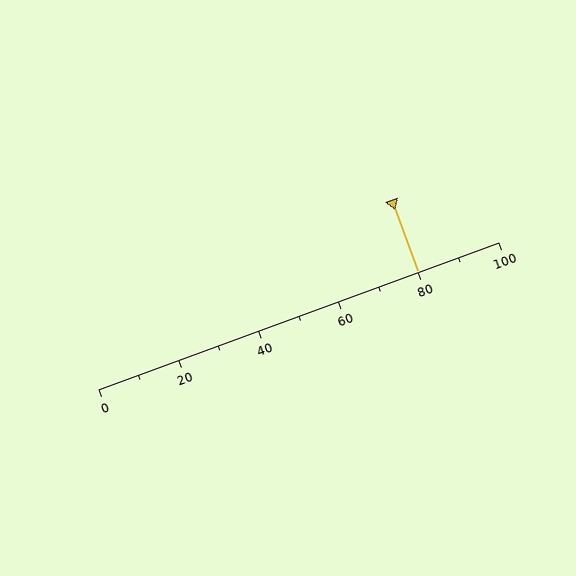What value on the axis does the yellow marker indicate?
The marker indicates approximately 80.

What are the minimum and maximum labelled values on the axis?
The axis runs from 0 to 100.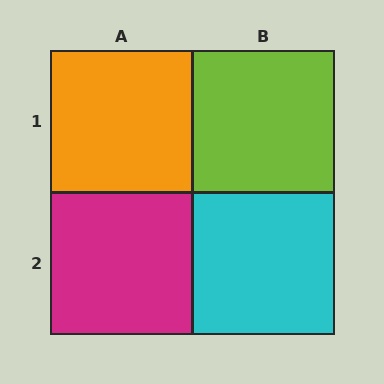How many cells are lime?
1 cell is lime.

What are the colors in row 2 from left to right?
Magenta, cyan.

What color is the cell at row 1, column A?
Orange.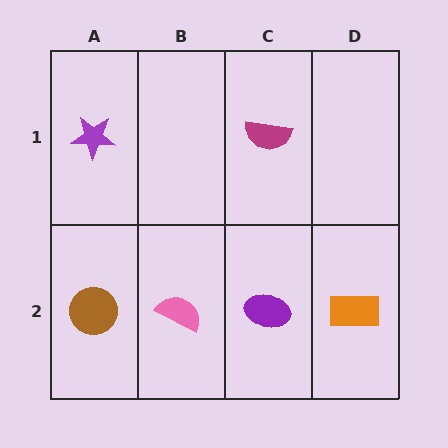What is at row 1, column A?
A purple star.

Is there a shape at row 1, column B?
No, that cell is empty.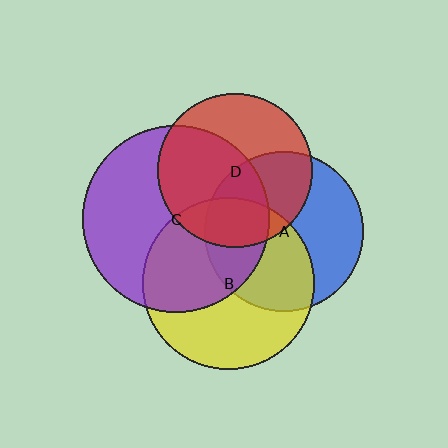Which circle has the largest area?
Circle C (purple).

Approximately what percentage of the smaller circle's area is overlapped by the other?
Approximately 45%.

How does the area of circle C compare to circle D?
Approximately 1.5 times.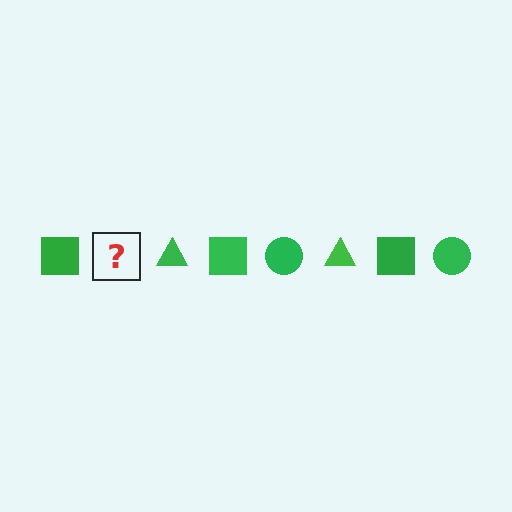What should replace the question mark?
The question mark should be replaced with a green circle.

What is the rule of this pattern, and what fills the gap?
The rule is that the pattern cycles through square, circle, triangle shapes in green. The gap should be filled with a green circle.